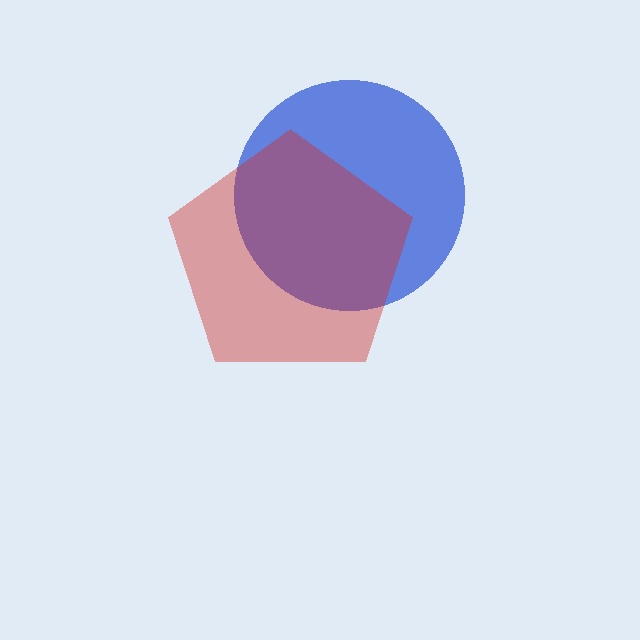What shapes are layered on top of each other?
The layered shapes are: a blue circle, a red pentagon.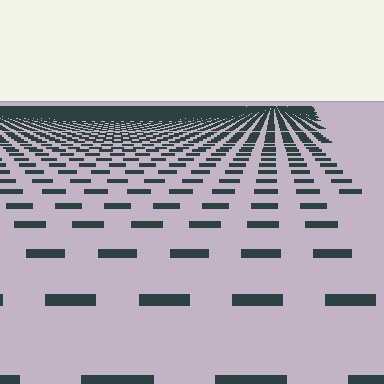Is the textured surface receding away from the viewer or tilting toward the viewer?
The surface is receding away from the viewer. Texture elements get smaller and denser toward the top.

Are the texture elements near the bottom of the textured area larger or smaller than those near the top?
Larger. Near the bottom, elements are closer to the viewer and appear at a bigger on-screen size.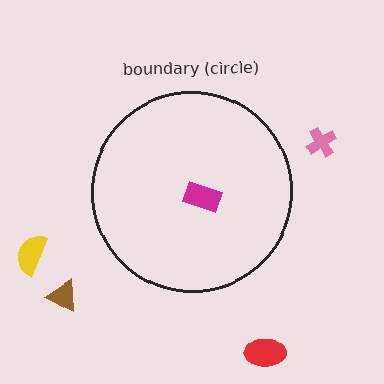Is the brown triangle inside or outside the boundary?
Outside.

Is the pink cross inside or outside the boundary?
Outside.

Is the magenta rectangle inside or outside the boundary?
Inside.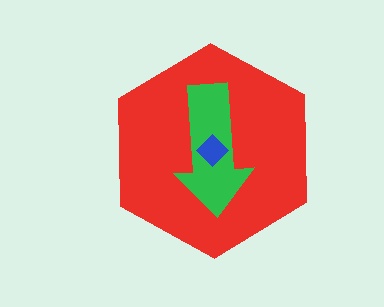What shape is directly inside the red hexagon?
The green arrow.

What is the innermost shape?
The blue diamond.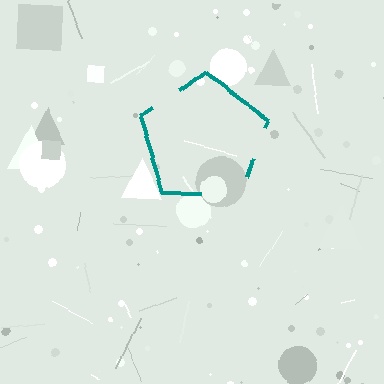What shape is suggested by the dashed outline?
The dashed outline suggests a pentagon.